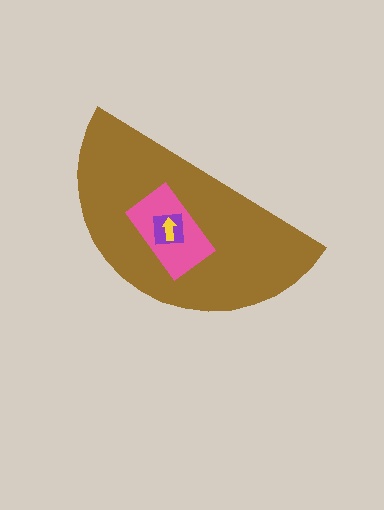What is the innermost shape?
The yellow arrow.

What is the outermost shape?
The brown semicircle.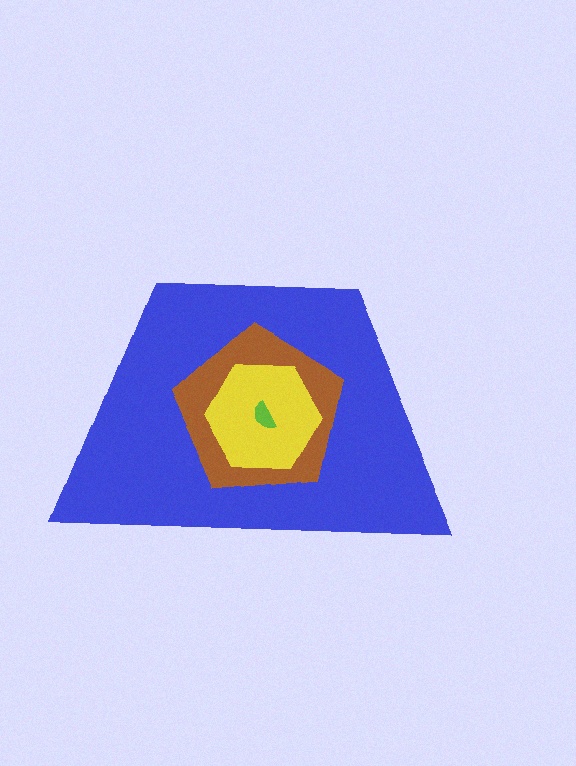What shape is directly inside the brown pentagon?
The yellow hexagon.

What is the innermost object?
The lime semicircle.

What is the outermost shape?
The blue trapezoid.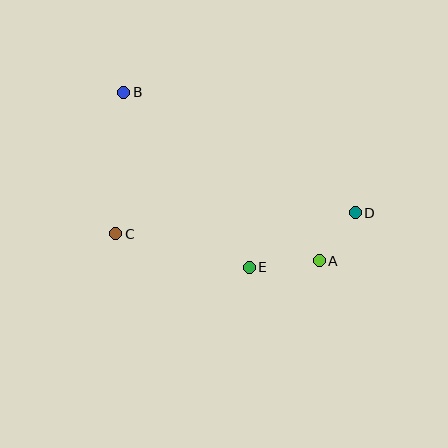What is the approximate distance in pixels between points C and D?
The distance between C and D is approximately 240 pixels.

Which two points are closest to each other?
Points A and D are closest to each other.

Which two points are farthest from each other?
Points B and D are farthest from each other.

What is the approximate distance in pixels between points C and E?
The distance between C and E is approximately 137 pixels.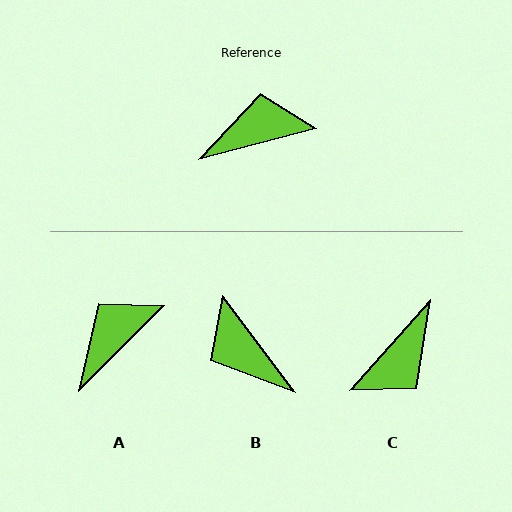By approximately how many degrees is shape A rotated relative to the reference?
Approximately 30 degrees counter-clockwise.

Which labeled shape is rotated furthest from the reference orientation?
C, about 146 degrees away.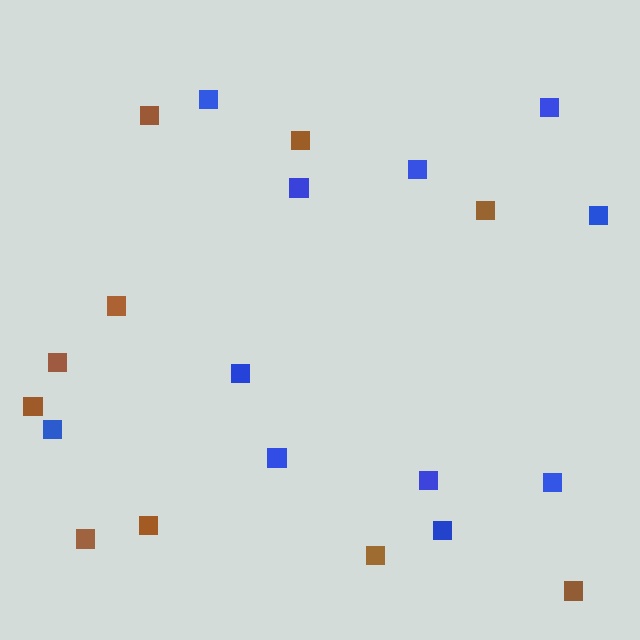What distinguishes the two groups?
There are 2 groups: one group of blue squares (11) and one group of brown squares (10).